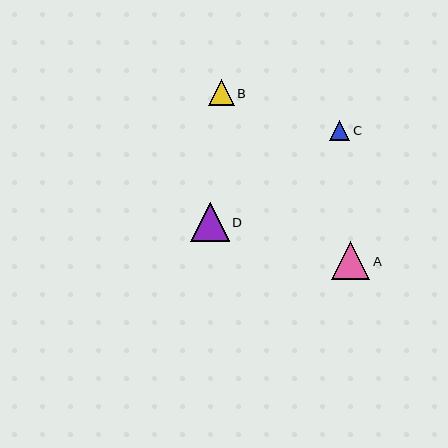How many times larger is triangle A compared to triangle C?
Triangle A is approximately 1.9 times the size of triangle C.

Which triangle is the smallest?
Triangle C is the smallest with a size of approximately 20 pixels.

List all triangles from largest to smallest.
From largest to smallest: D, A, B, C.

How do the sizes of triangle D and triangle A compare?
Triangle D and triangle A are approximately the same size.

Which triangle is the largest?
Triangle D is the largest with a size of approximately 39 pixels.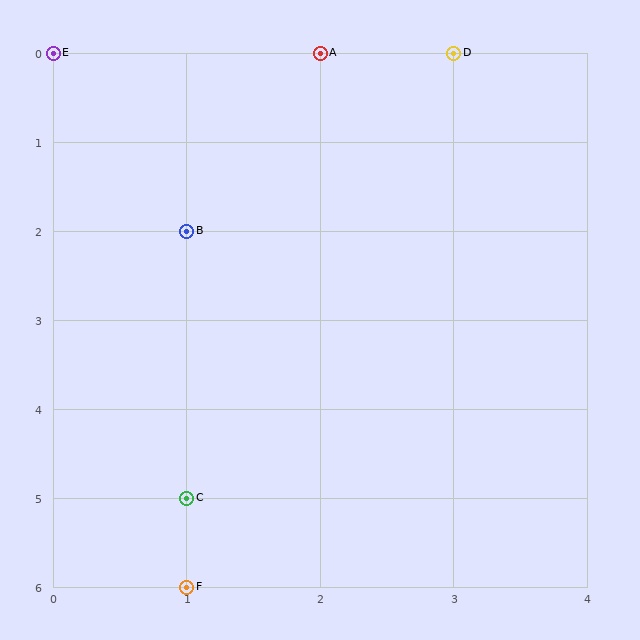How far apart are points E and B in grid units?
Points E and B are 1 column and 2 rows apart (about 2.2 grid units diagonally).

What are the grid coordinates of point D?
Point D is at grid coordinates (3, 0).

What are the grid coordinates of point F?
Point F is at grid coordinates (1, 6).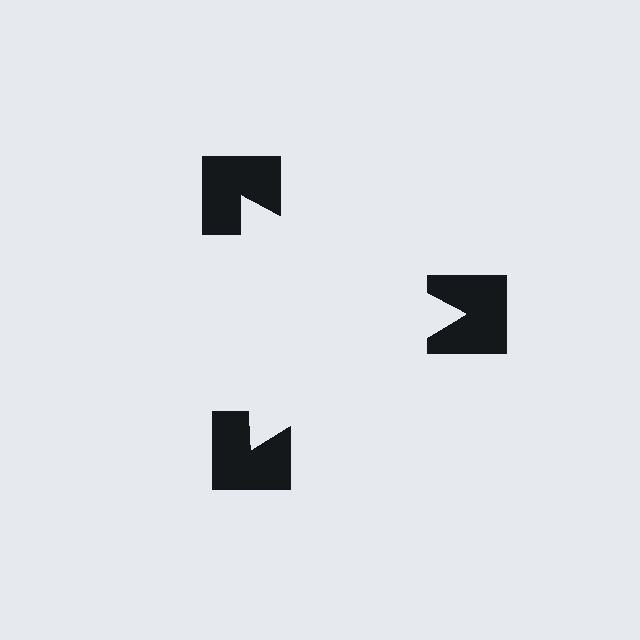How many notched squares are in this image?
There are 3 — one at each vertex of the illusory triangle.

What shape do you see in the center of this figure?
An illusory triangle — its edges are inferred from the aligned wedge cuts in the notched squares, not physically drawn.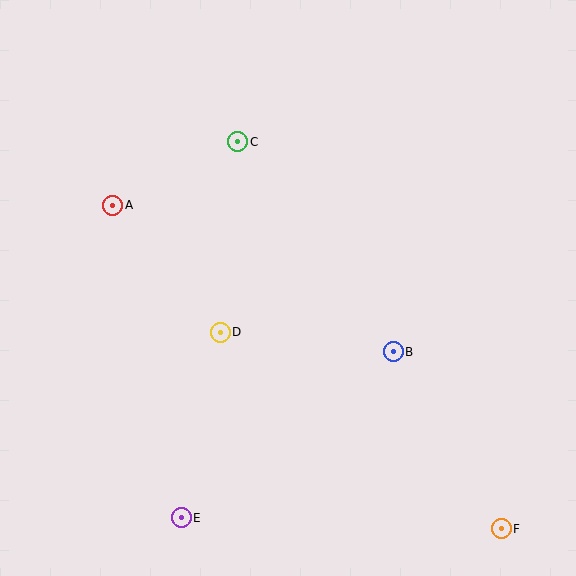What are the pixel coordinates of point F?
Point F is at (501, 529).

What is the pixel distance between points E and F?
The distance between E and F is 320 pixels.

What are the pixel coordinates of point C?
Point C is at (238, 142).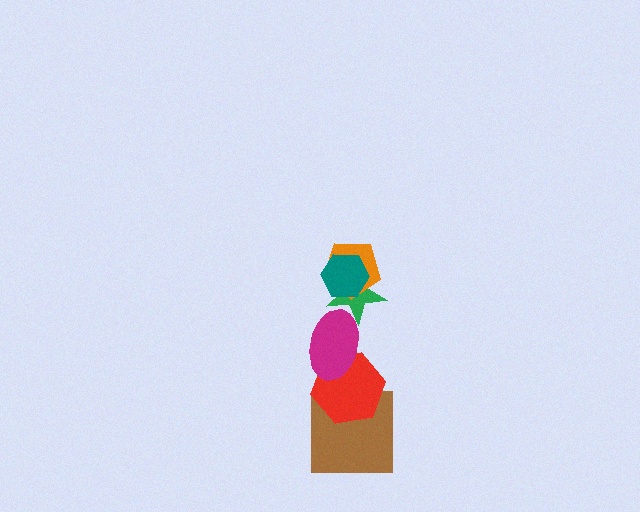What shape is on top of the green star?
The orange pentagon is on top of the green star.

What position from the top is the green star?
The green star is 3rd from the top.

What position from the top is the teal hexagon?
The teal hexagon is 1st from the top.